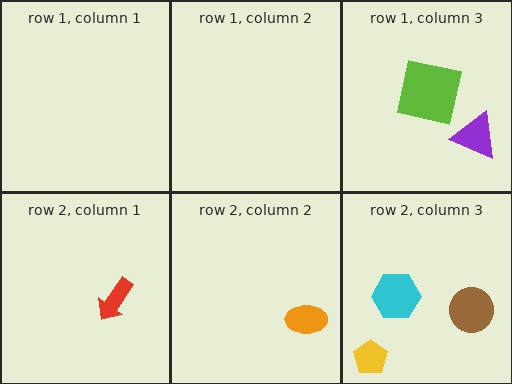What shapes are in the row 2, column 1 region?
The red arrow.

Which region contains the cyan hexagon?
The row 2, column 3 region.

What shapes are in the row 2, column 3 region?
The cyan hexagon, the yellow pentagon, the brown circle.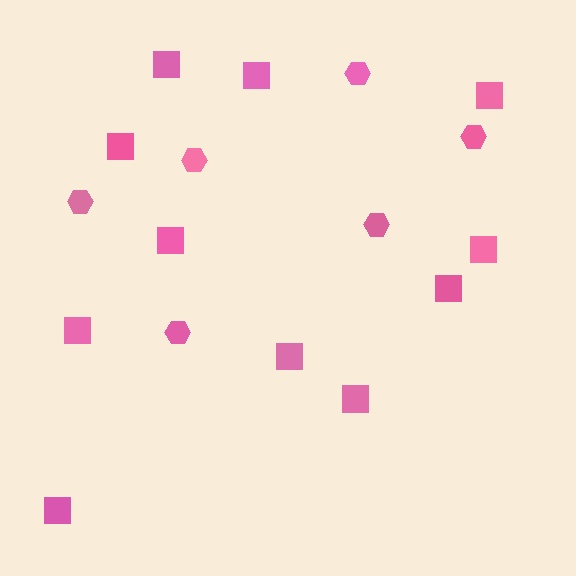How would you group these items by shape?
There are 2 groups: one group of squares (11) and one group of hexagons (6).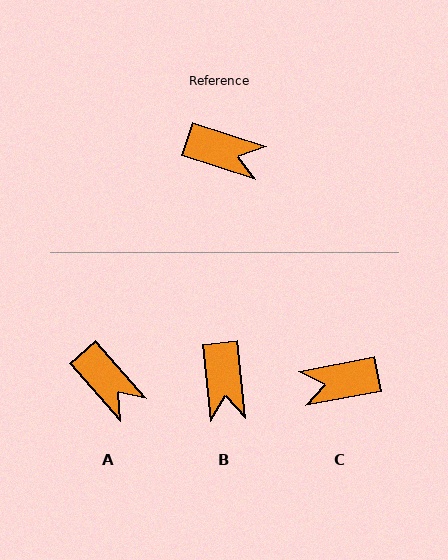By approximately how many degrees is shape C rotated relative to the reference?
Approximately 151 degrees clockwise.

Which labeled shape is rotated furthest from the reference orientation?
C, about 151 degrees away.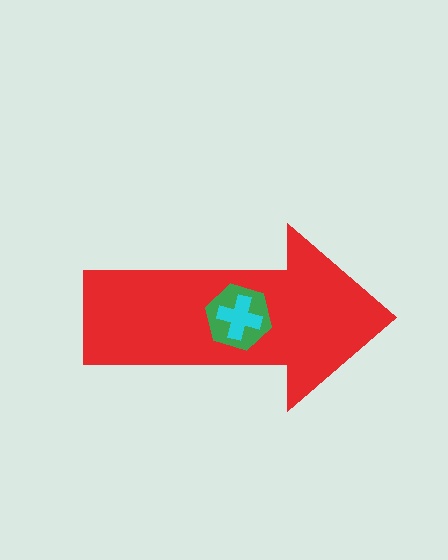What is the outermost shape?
The red arrow.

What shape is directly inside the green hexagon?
The cyan cross.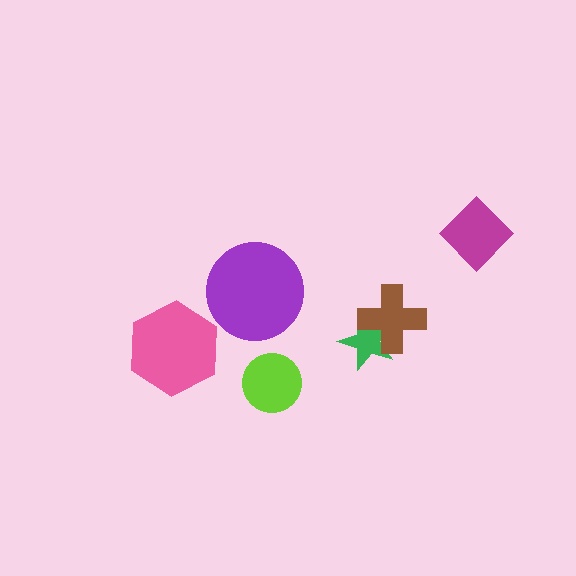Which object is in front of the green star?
The brown cross is in front of the green star.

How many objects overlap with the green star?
1 object overlaps with the green star.